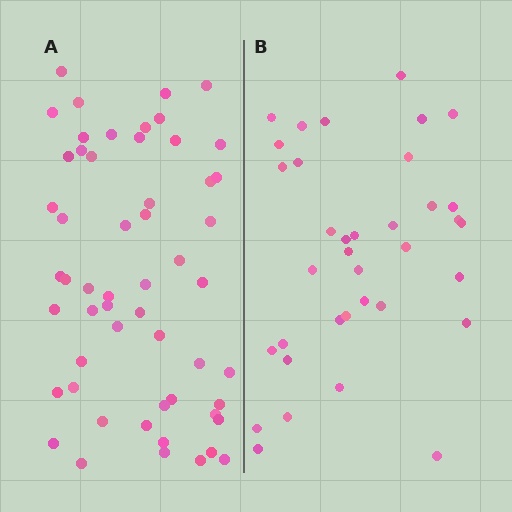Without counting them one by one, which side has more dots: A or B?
Region A (the left region) has more dots.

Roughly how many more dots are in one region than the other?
Region A has approximately 20 more dots than region B.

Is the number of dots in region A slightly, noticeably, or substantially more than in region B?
Region A has substantially more. The ratio is roughly 1.5 to 1.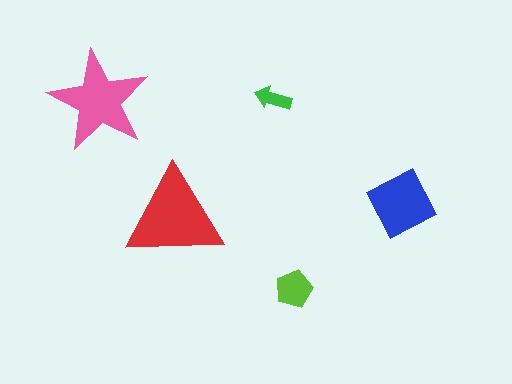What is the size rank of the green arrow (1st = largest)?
5th.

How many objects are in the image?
There are 5 objects in the image.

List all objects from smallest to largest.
The green arrow, the lime pentagon, the blue square, the pink star, the red triangle.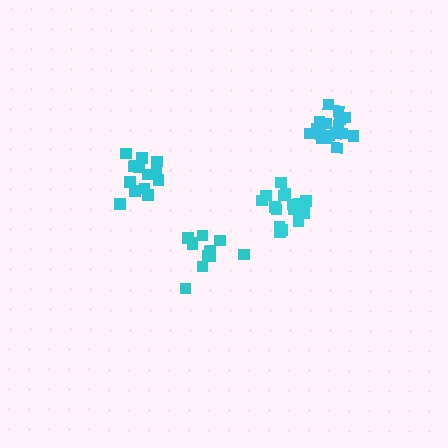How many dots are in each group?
Group 1: 12 dots, Group 2: 16 dots, Group 3: 14 dots, Group 4: 17 dots (59 total).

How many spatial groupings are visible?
There are 4 spatial groupings.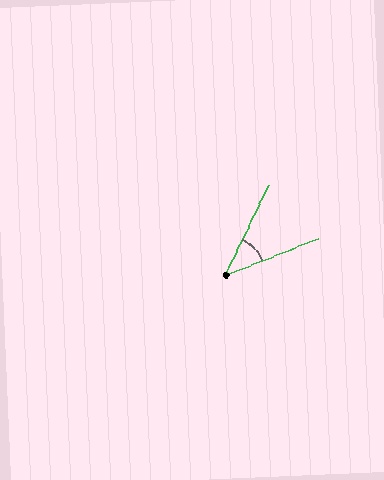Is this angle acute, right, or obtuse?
It is acute.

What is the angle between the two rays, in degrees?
Approximately 43 degrees.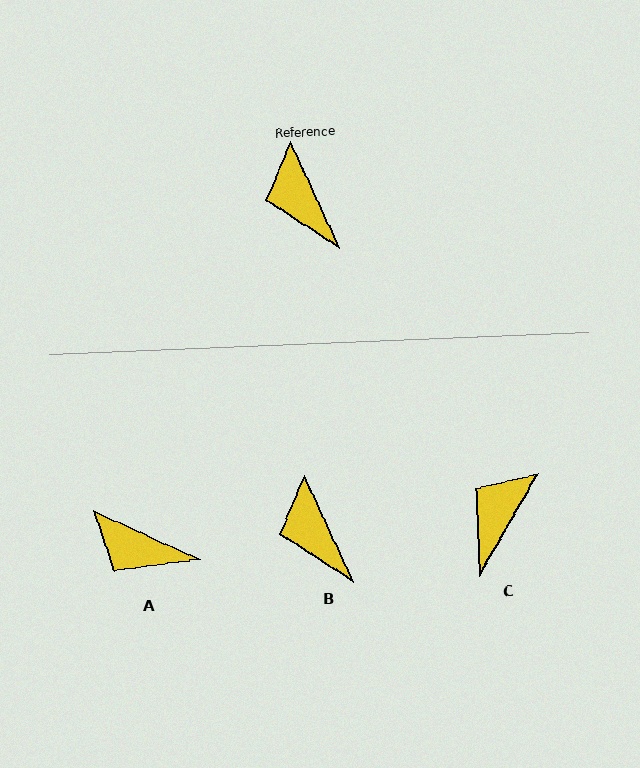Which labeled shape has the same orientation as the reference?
B.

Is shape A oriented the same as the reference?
No, it is off by about 41 degrees.